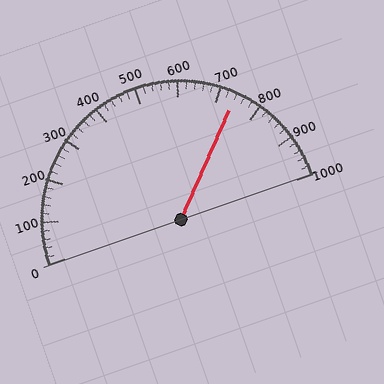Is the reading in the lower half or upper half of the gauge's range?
The reading is in the upper half of the range (0 to 1000).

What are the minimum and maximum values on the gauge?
The gauge ranges from 0 to 1000.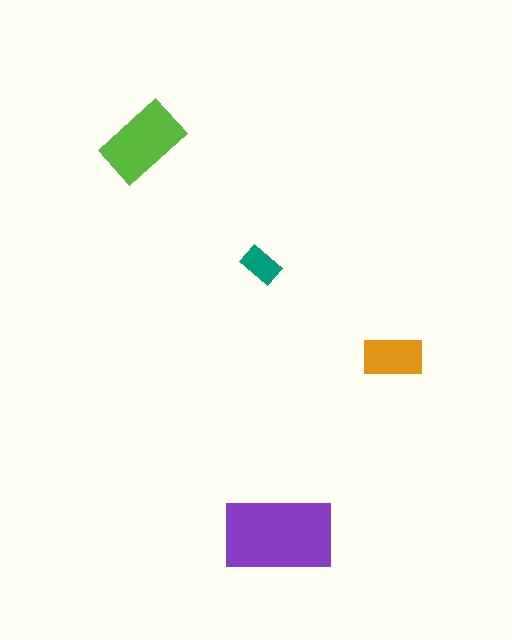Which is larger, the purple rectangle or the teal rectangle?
The purple one.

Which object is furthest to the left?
The lime rectangle is leftmost.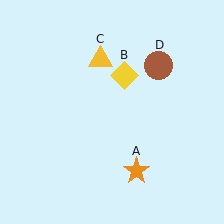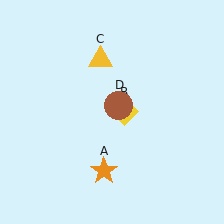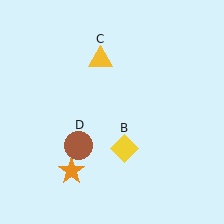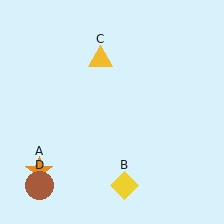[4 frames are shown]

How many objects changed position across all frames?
3 objects changed position: orange star (object A), yellow diamond (object B), brown circle (object D).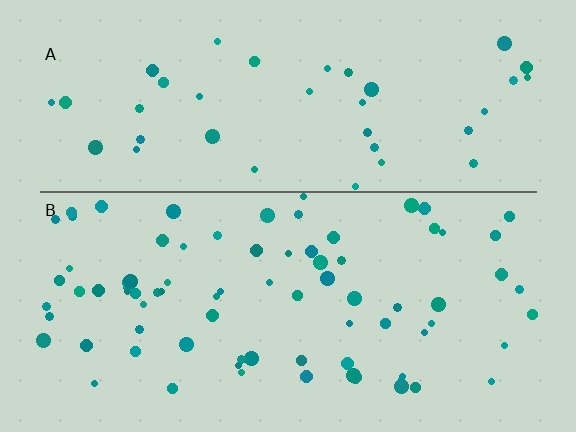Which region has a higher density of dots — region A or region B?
B (the bottom).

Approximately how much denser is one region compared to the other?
Approximately 2.0× — region B over region A.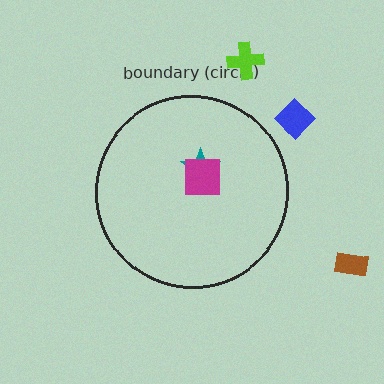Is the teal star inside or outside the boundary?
Inside.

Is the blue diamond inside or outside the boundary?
Outside.